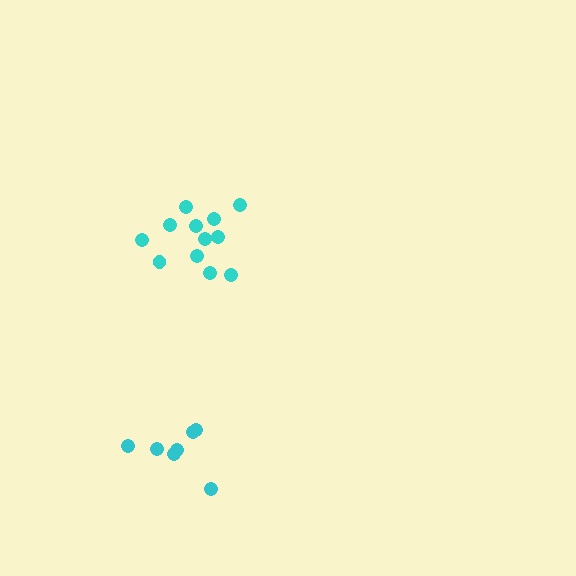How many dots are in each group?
Group 1: 12 dots, Group 2: 7 dots (19 total).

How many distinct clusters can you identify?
There are 2 distinct clusters.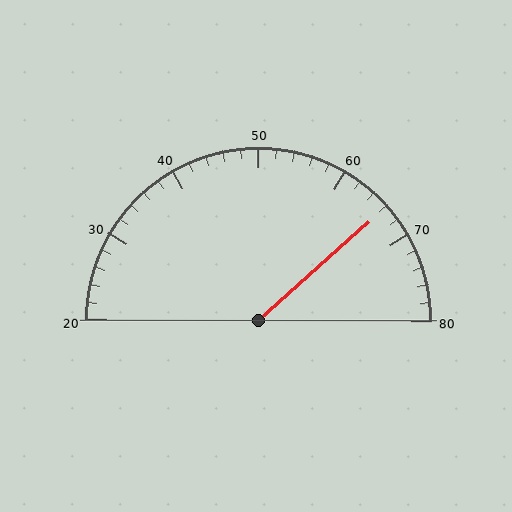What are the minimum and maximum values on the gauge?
The gauge ranges from 20 to 80.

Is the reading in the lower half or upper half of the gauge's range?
The reading is in the upper half of the range (20 to 80).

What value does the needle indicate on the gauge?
The needle indicates approximately 66.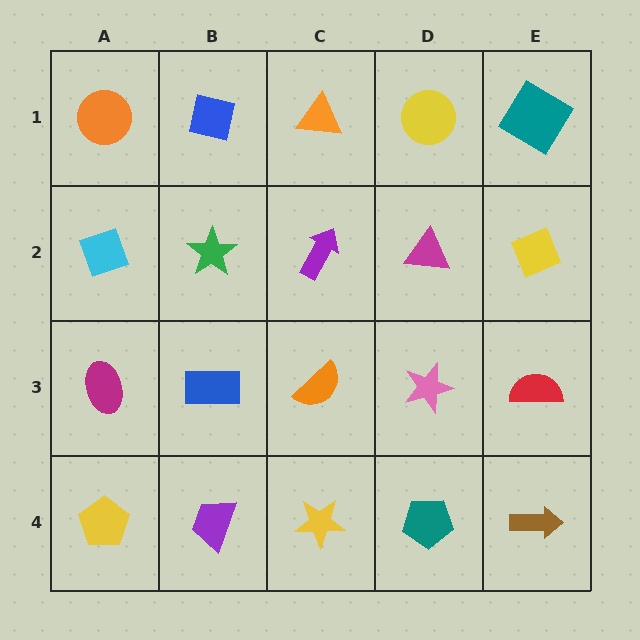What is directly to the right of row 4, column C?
A teal pentagon.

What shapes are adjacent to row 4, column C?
An orange semicircle (row 3, column C), a purple trapezoid (row 4, column B), a teal pentagon (row 4, column D).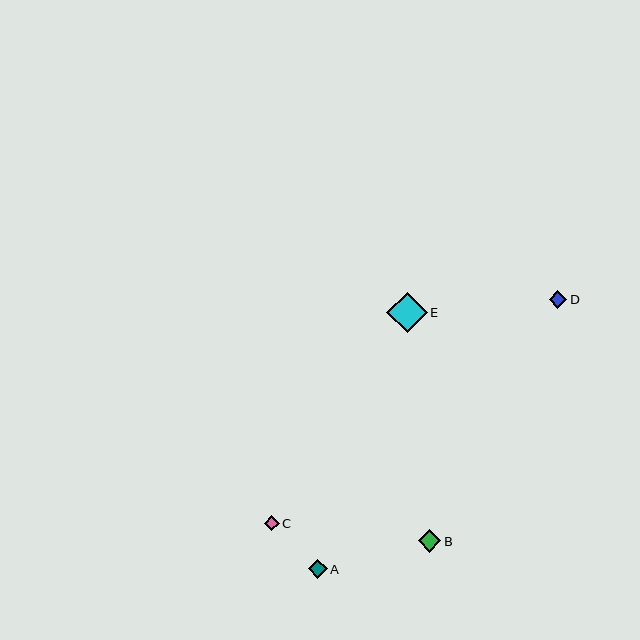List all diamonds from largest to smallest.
From largest to smallest: E, B, A, D, C.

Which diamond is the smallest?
Diamond C is the smallest with a size of approximately 15 pixels.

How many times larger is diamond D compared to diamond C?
Diamond D is approximately 1.1 times the size of diamond C.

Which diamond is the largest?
Diamond E is the largest with a size of approximately 40 pixels.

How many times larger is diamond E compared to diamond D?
Diamond E is approximately 2.3 times the size of diamond D.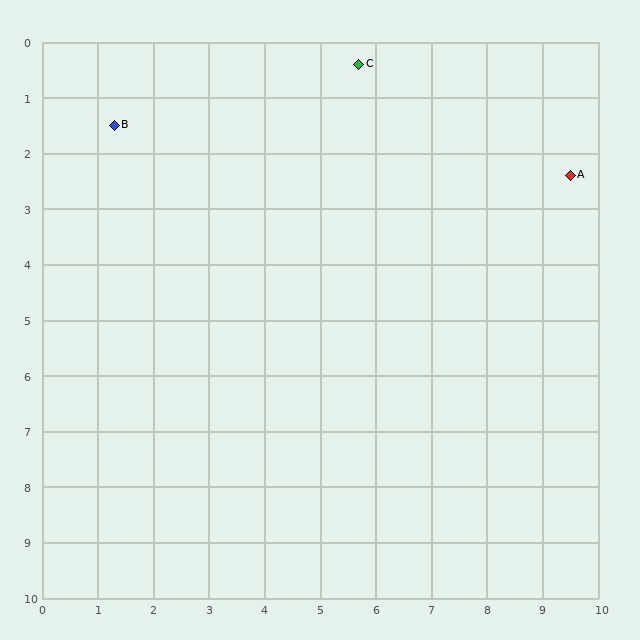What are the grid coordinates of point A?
Point A is at approximately (9.5, 2.4).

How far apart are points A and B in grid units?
Points A and B are about 8.2 grid units apart.